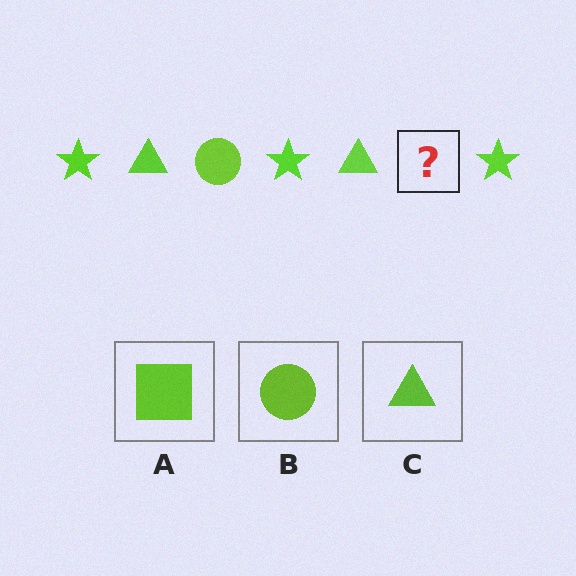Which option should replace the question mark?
Option B.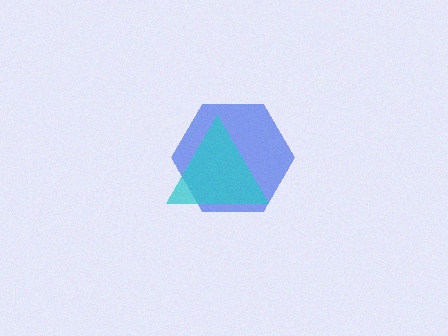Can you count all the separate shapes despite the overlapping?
Yes, there are 2 separate shapes.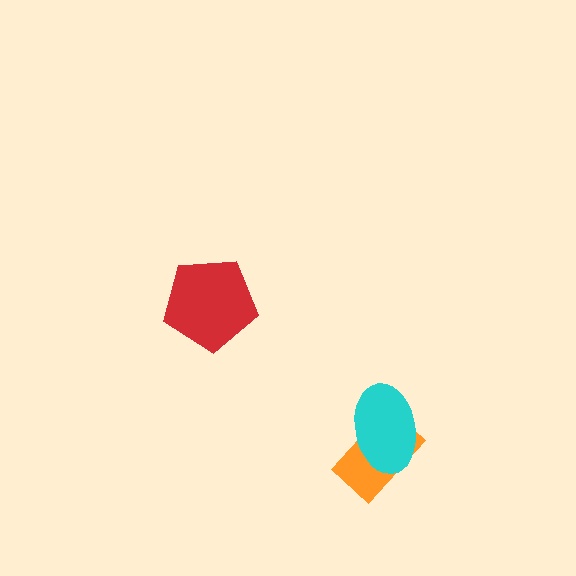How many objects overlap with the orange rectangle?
1 object overlaps with the orange rectangle.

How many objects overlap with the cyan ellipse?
1 object overlaps with the cyan ellipse.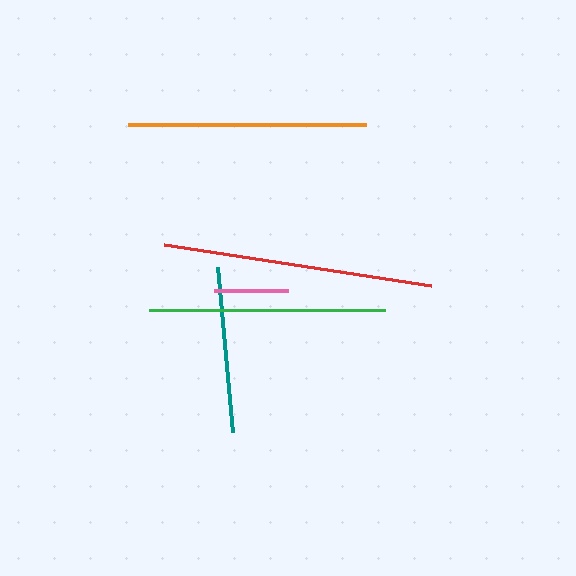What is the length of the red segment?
The red segment is approximately 270 pixels long.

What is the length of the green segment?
The green segment is approximately 236 pixels long.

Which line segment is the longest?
The red line is the longest at approximately 270 pixels.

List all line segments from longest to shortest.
From longest to shortest: red, orange, green, teal, pink.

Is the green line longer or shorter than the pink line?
The green line is longer than the pink line.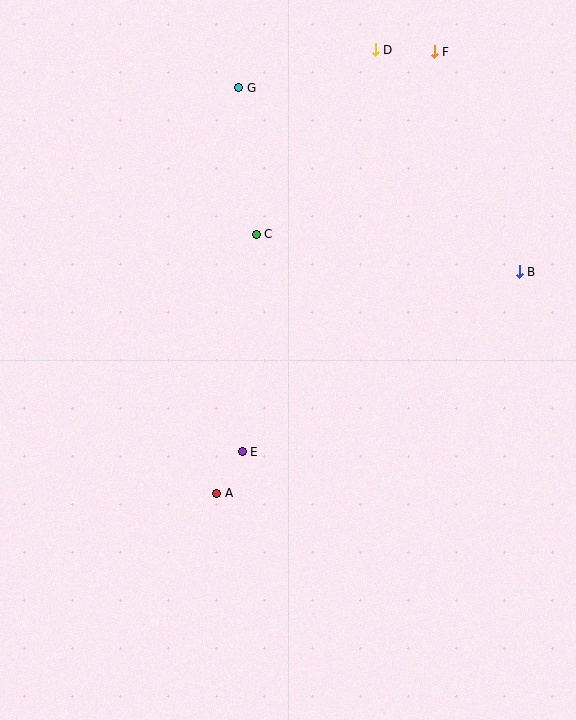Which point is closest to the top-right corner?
Point F is closest to the top-right corner.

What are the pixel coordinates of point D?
Point D is at (375, 50).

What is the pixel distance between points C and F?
The distance between C and F is 255 pixels.